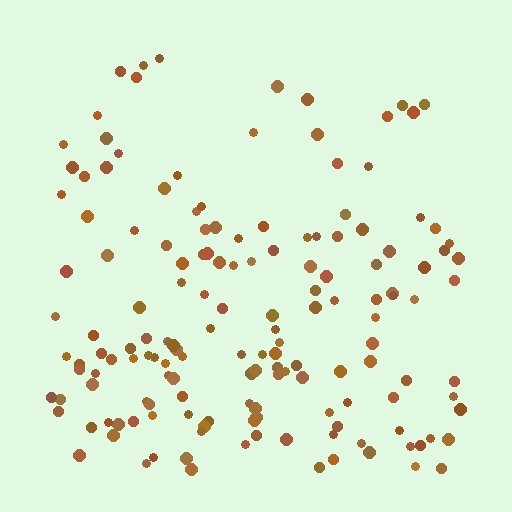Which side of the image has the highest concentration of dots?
The bottom.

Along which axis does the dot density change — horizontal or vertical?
Vertical.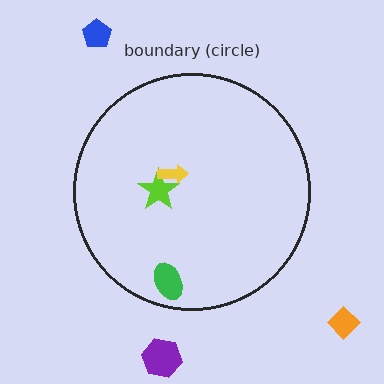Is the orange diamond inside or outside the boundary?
Outside.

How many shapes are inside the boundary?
3 inside, 3 outside.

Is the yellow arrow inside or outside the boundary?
Inside.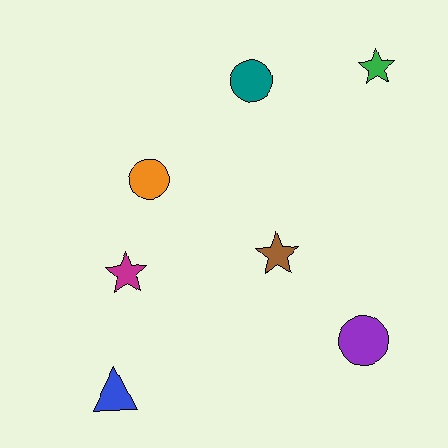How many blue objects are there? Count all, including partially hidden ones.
There is 1 blue object.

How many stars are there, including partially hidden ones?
There are 3 stars.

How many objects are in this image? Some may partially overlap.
There are 7 objects.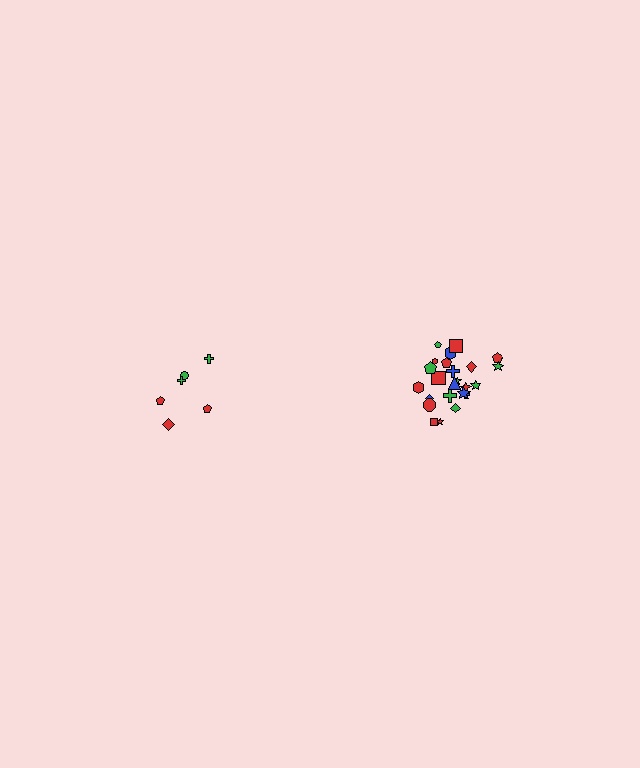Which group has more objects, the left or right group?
The right group.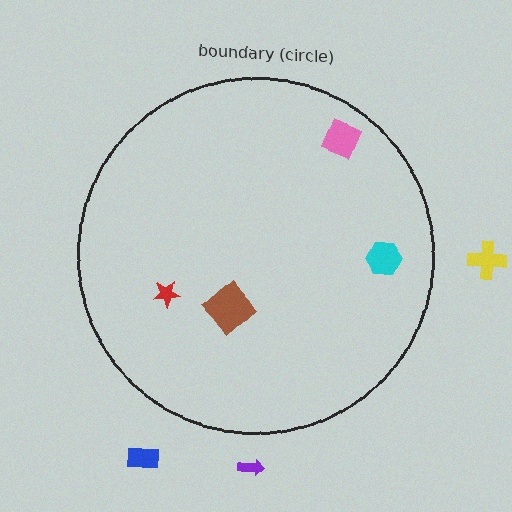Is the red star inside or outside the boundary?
Inside.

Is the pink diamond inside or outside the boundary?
Inside.